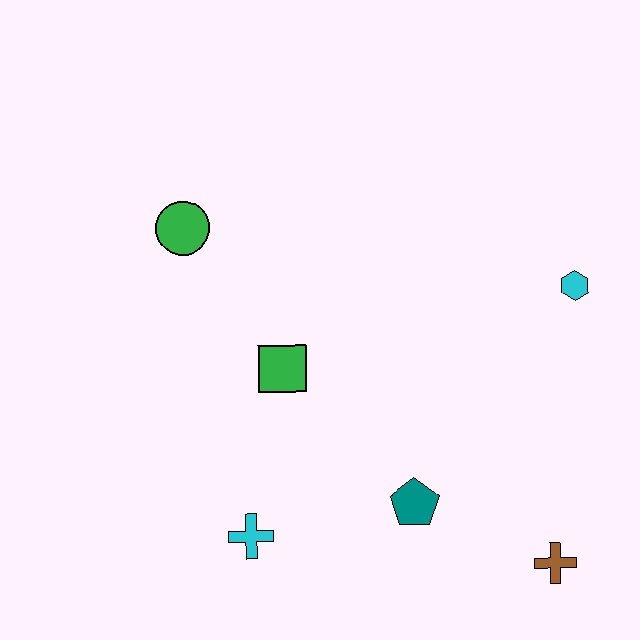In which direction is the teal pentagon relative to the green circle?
The teal pentagon is below the green circle.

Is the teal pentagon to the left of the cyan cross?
No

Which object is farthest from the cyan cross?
The cyan hexagon is farthest from the cyan cross.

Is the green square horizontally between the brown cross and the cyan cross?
Yes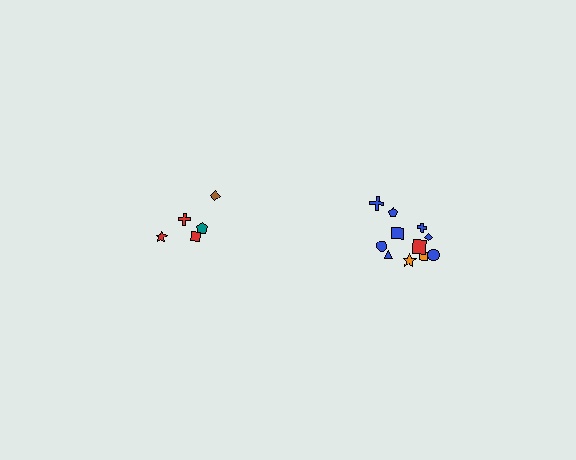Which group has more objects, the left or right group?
The right group.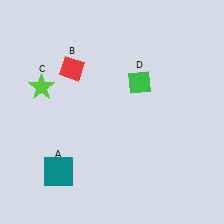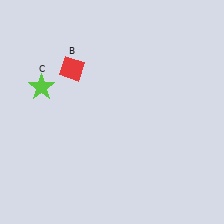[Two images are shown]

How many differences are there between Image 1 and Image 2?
There are 2 differences between the two images.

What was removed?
The teal square (A), the green diamond (D) were removed in Image 2.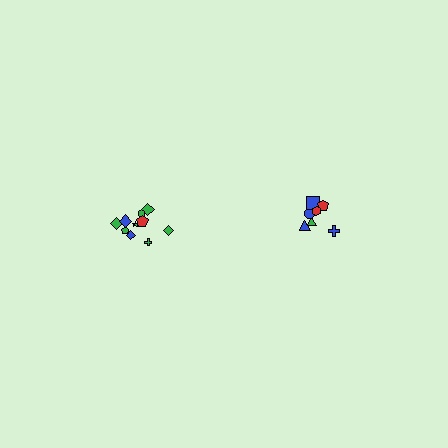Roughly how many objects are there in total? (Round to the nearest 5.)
Roughly 15 objects in total.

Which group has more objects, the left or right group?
The left group.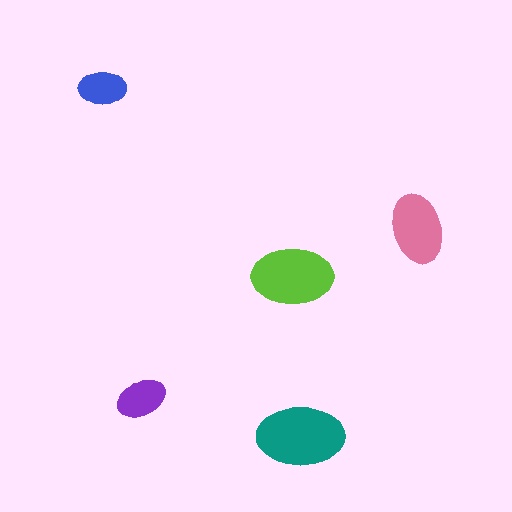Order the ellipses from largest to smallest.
the teal one, the lime one, the pink one, the purple one, the blue one.